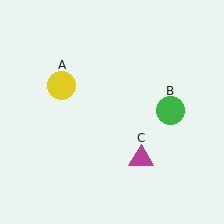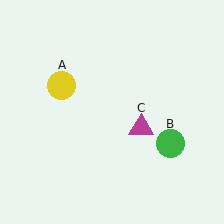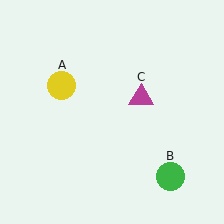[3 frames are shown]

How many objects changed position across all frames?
2 objects changed position: green circle (object B), magenta triangle (object C).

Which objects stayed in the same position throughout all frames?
Yellow circle (object A) remained stationary.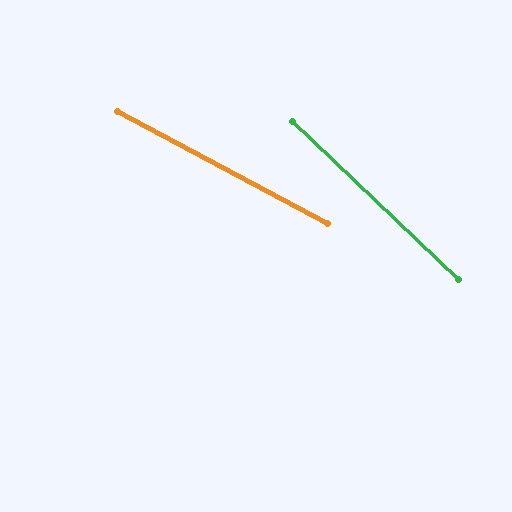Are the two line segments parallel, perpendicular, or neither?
Neither parallel nor perpendicular — they differ by about 16°.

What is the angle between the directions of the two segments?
Approximately 16 degrees.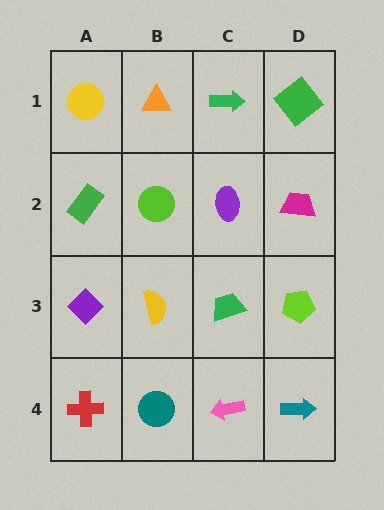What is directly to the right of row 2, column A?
A lime circle.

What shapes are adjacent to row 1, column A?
A green rectangle (row 2, column A), an orange triangle (row 1, column B).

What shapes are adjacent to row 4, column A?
A purple diamond (row 3, column A), a teal circle (row 4, column B).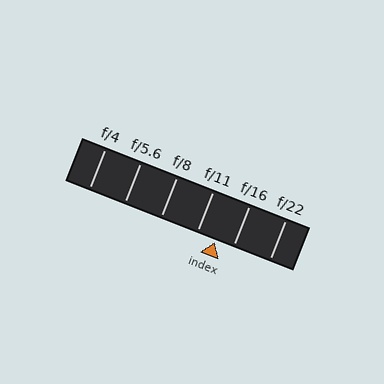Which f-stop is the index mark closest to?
The index mark is closest to f/16.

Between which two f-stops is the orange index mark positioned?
The index mark is between f/11 and f/16.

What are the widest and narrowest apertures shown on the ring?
The widest aperture shown is f/4 and the narrowest is f/22.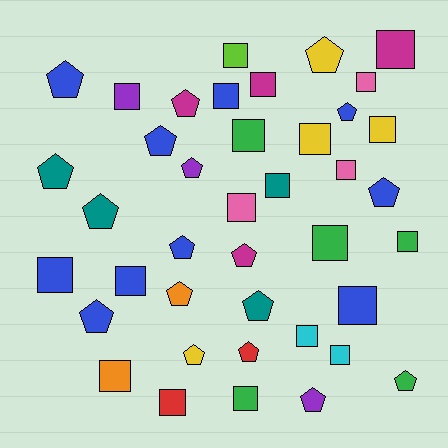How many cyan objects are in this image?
There are 2 cyan objects.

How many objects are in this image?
There are 40 objects.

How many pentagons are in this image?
There are 18 pentagons.